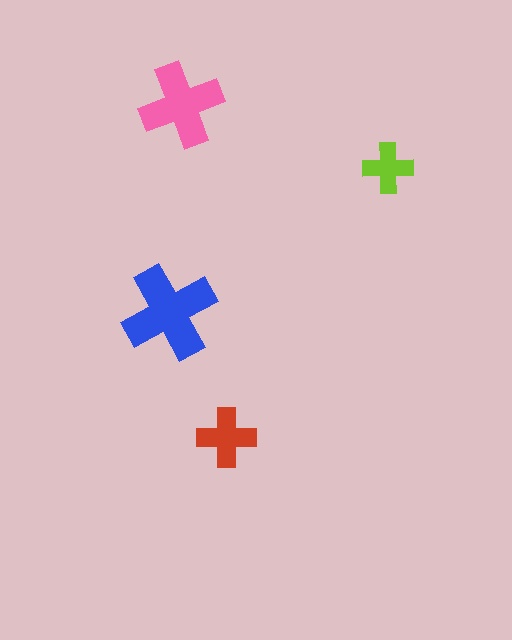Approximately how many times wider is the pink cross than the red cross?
About 1.5 times wider.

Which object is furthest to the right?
The lime cross is rightmost.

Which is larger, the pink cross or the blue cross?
The blue one.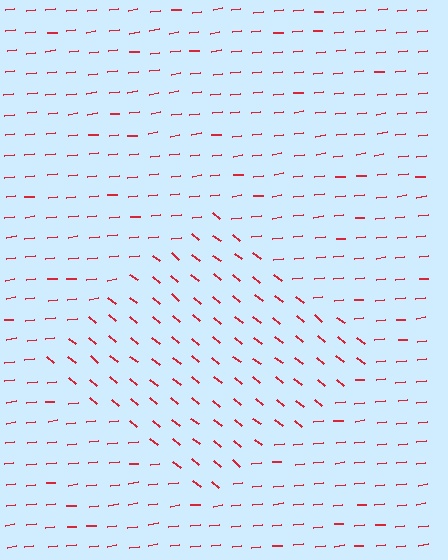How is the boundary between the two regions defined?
The boundary is defined purely by a change in line orientation (approximately 45 degrees difference). All lines are the same color and thickness.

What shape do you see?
I see a diamond.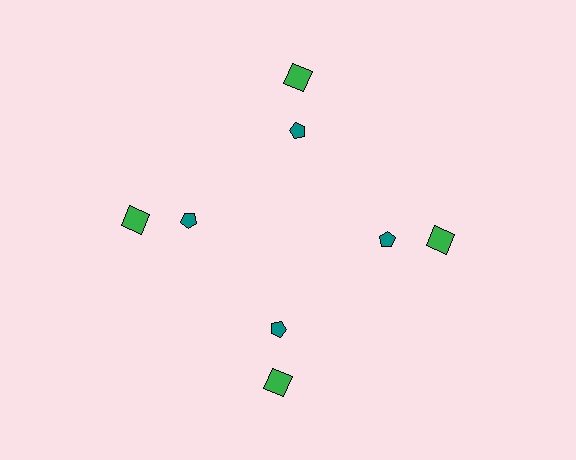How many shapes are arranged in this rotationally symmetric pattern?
There are 8 shapes, arranged in 4 groups of 2.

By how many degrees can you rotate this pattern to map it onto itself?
The pattern maps onto itself every 90 degrees of rotation.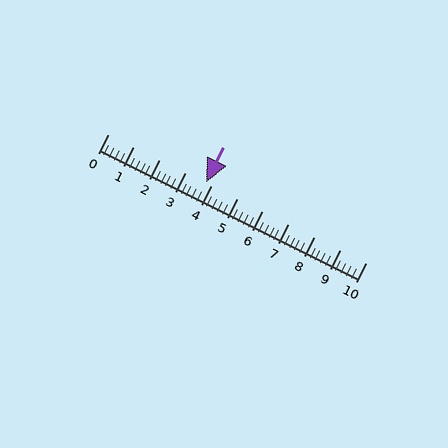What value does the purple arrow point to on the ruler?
The purple arrow points to approximately 3.8.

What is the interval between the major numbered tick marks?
The major tick marks are spaced 1 units apart.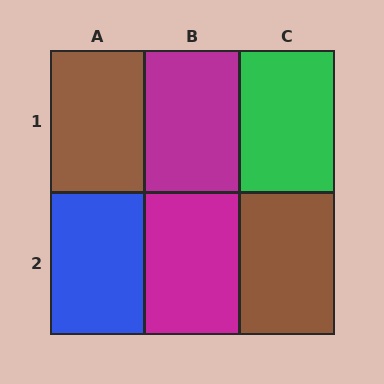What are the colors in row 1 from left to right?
Brown, magenta, green.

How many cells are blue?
1 cell is blue.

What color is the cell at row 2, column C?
Brown.